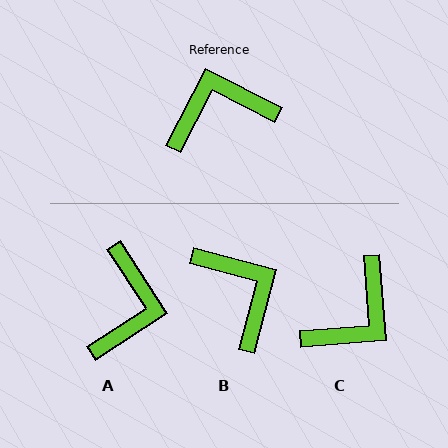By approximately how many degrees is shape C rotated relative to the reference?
Approximately 148 degrees clockwise.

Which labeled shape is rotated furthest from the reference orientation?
C, about 148 degrees away.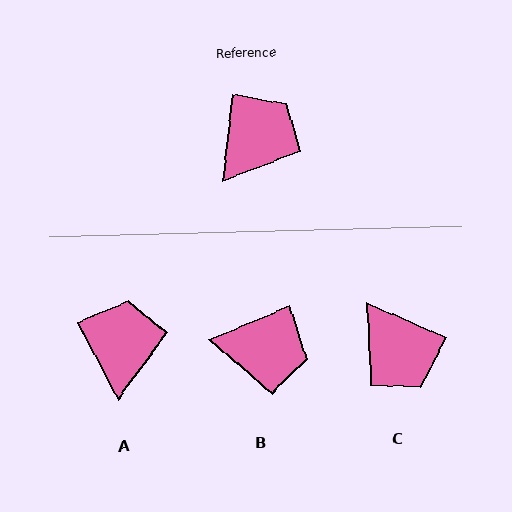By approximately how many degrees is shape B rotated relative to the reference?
Approximately 62 degrees clockwise.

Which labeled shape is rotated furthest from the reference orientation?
C, about 108 degrees away.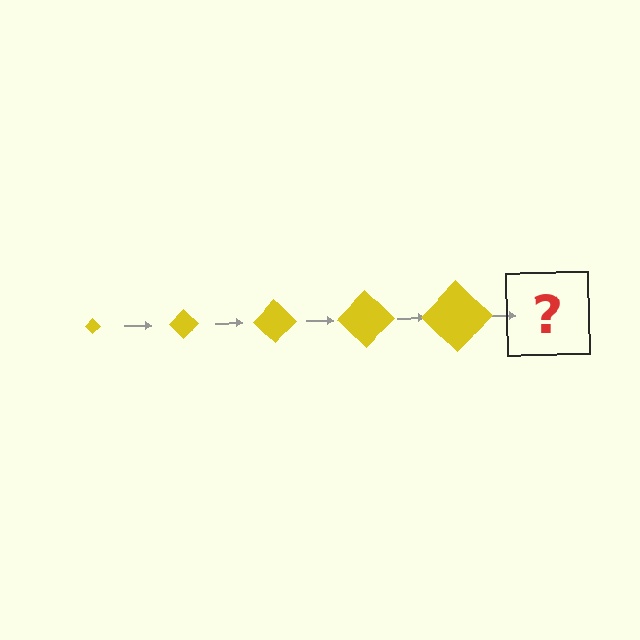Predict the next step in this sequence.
The next step is a yellow diamond, larger than the previous one.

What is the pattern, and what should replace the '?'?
The pattern is that the diamond gets progressively larger each step. The '?' should be a yellow diamond, larger than the previous one.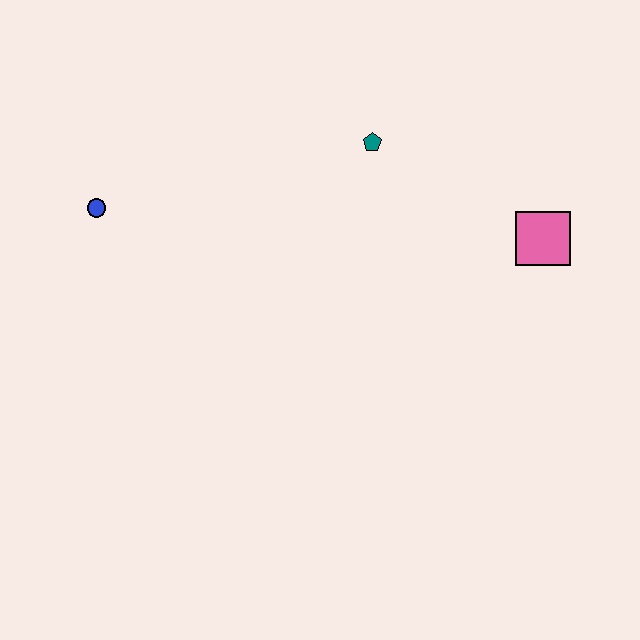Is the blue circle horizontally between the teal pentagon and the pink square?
No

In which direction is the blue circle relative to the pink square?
The blue circle is to the left of the pink square.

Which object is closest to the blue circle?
The teal pentagon is closest to the blue circle.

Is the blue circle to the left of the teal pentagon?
Yes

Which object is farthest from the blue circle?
The pink square is farthest from the blue circle.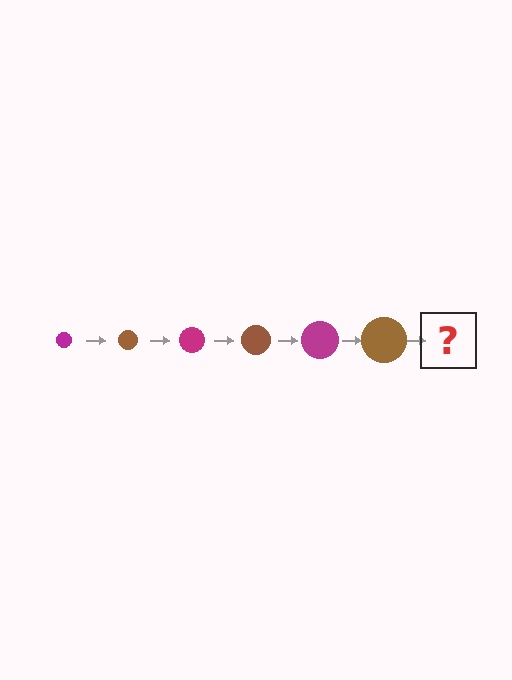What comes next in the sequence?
The next element should be a magenta circle, larger than the previous one.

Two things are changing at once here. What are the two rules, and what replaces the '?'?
The two rules are that the circle grows larger each step and the color cycles through magenta and brown. The '?' should be a magenta circle, larger than the previous one.